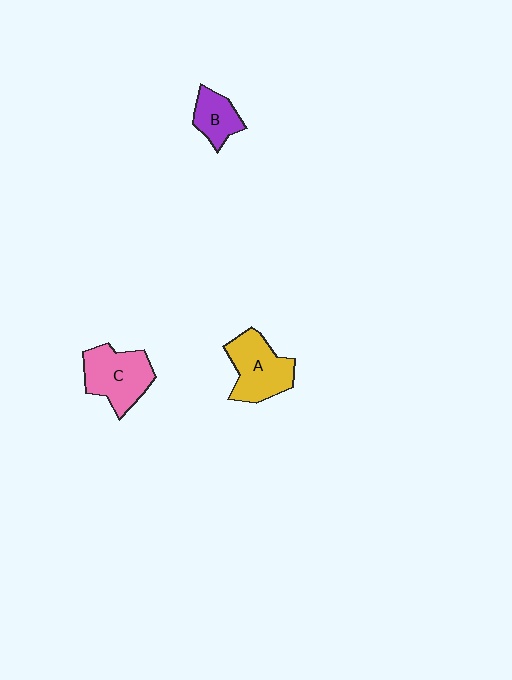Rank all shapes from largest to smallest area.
From largest to smallest: C (pink), A (yellow), B (purple).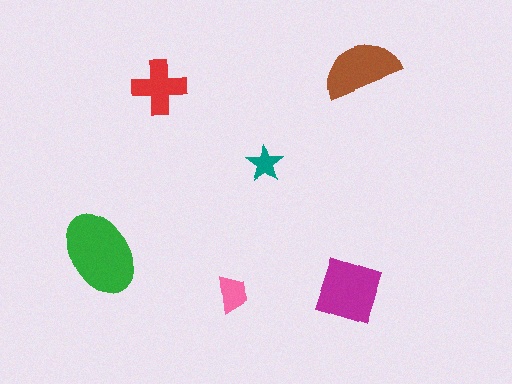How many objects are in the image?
There are 6 objects in the image.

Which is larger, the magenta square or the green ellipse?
The green ellipse.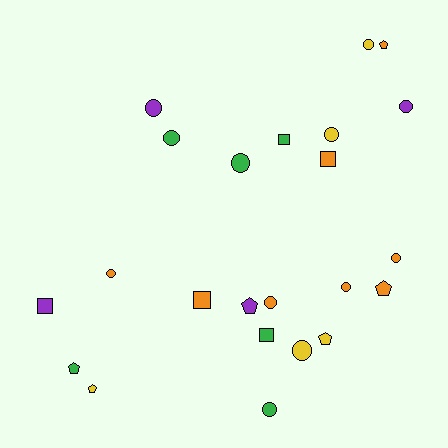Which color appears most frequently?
Orange, with 8 objects.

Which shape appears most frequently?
Circle, with 12 objects.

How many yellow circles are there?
There are 3 yellow circles.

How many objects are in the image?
There are 23 objects.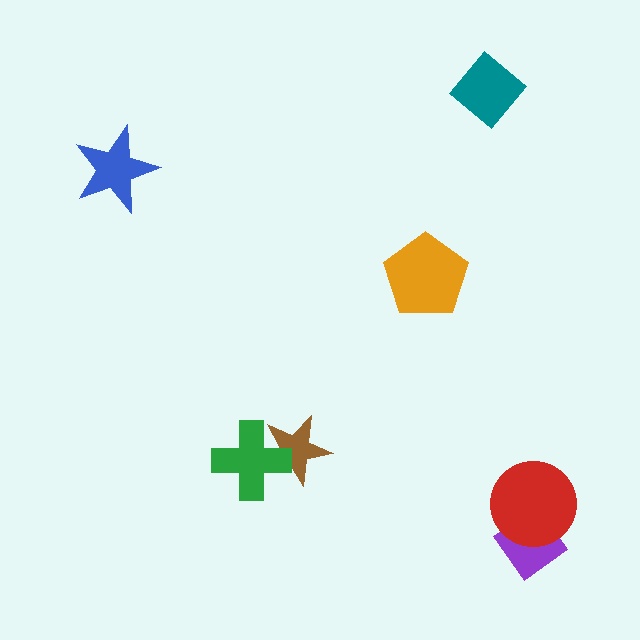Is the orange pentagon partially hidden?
No, no other shape covers it.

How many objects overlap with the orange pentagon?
0 objects overlap with the orange pentagon.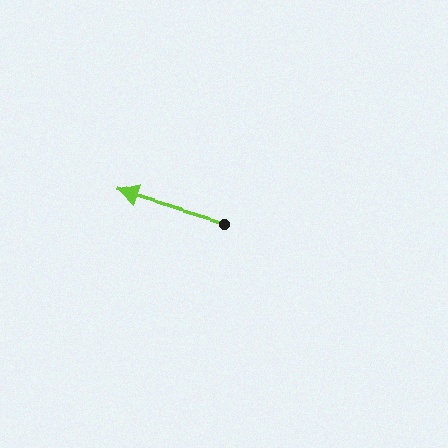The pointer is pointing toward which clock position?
Roughly 10 o'clock.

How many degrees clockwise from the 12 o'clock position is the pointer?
Approximately 286 degrees.